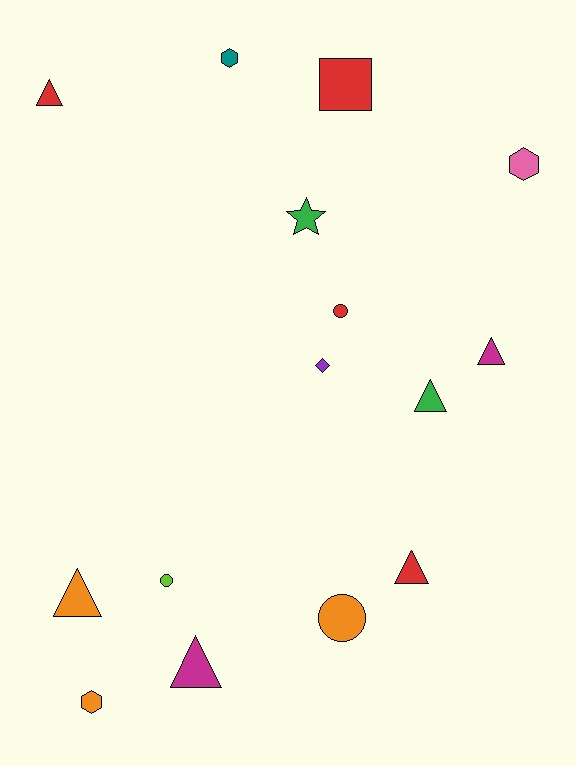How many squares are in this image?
There is 1 square.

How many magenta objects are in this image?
There are 2 magenta objects.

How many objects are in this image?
There are 15 objects.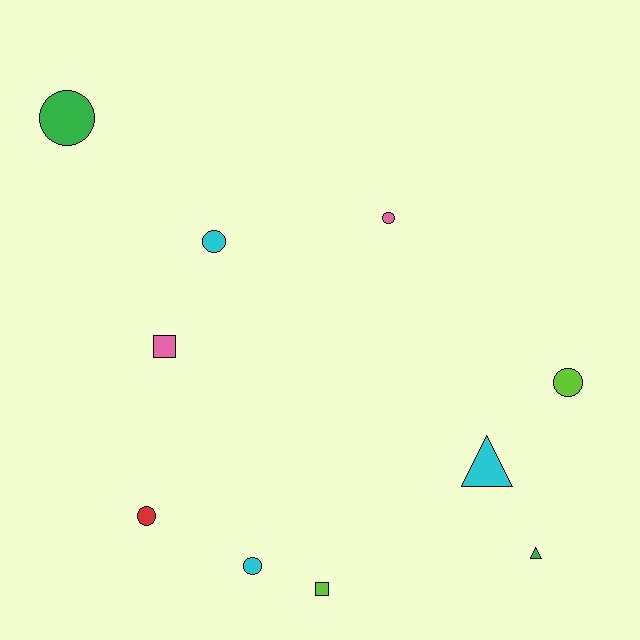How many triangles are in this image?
There are 2 triangles.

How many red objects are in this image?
There is 1 red object.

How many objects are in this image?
There are 10 objects.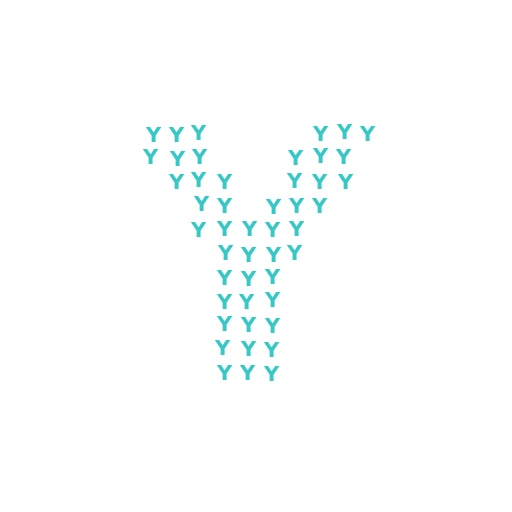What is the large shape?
The large shape is the letter Y.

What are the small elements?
The small elements are letter Y's.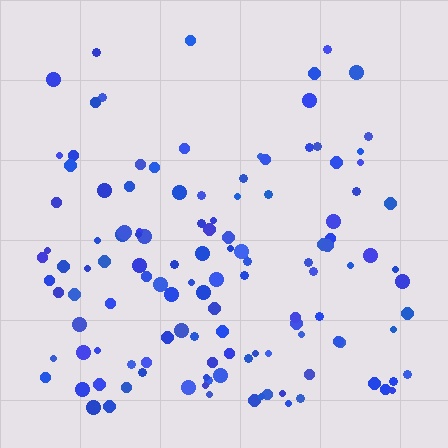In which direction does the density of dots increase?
From top to bottom, with the bottom side densest.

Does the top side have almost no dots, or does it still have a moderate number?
Still a moderate number, just noticeably fewer than the bottom.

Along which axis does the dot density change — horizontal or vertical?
Vertical.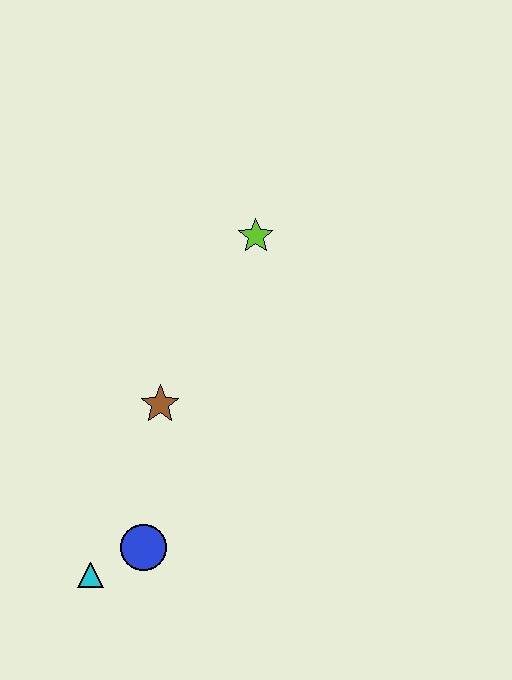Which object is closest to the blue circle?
The cyan triangle is closest to the blue circle.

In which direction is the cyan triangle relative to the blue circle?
The cyan triangle is to the left of the blue circle.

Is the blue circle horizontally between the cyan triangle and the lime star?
Yes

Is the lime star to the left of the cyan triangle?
No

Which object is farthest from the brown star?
The lime star is farthest from the brown star.